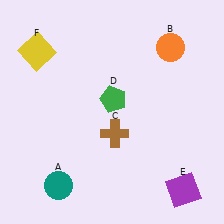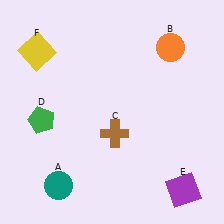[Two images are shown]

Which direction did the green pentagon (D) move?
The green pentagon (D) moved left.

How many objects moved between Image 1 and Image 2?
1 object moved between the two images.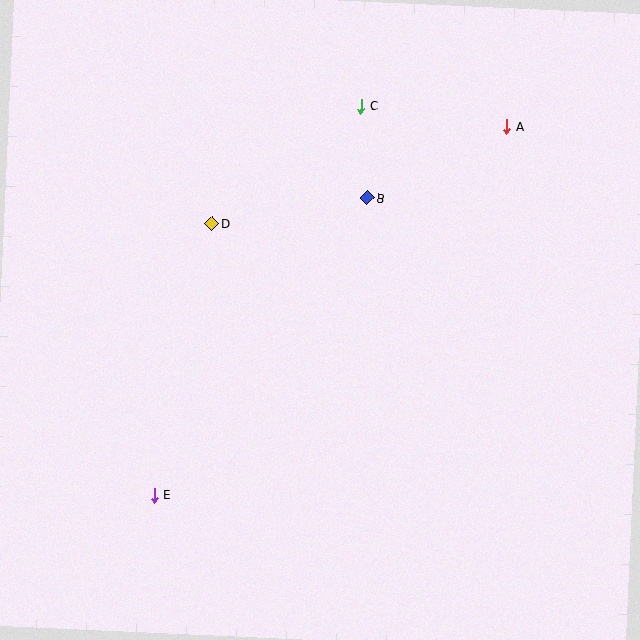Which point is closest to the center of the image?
Point B at (367, 198) is closest to the center.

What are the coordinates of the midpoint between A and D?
The midpoint between A and D is at (359, 175).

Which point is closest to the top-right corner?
Point A is closest to the top-right corner.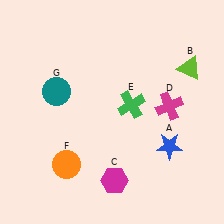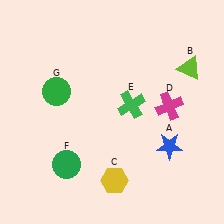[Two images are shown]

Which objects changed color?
C changed from magenta to yellow. F changed from orange to green. G changed from teal to green.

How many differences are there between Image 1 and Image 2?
There are 3 differences between the two images.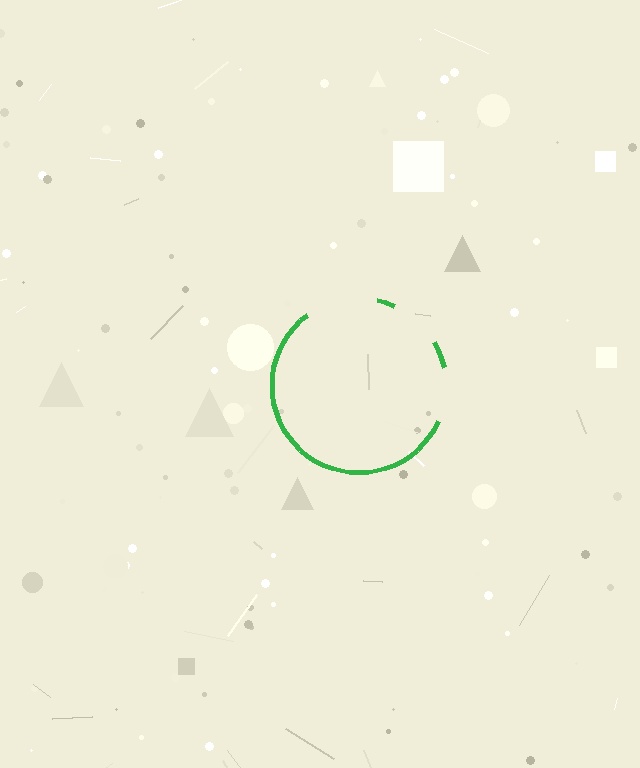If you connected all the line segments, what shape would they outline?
They would outline a circle.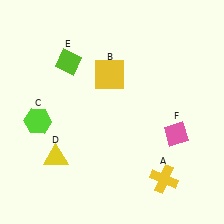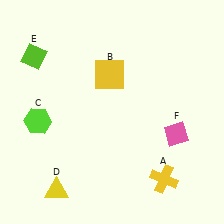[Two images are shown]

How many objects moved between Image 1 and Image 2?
2 objects moved between the two images.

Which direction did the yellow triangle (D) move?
The yellow triangle (D) moved down.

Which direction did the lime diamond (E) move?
The lime diamond (E) moved left.